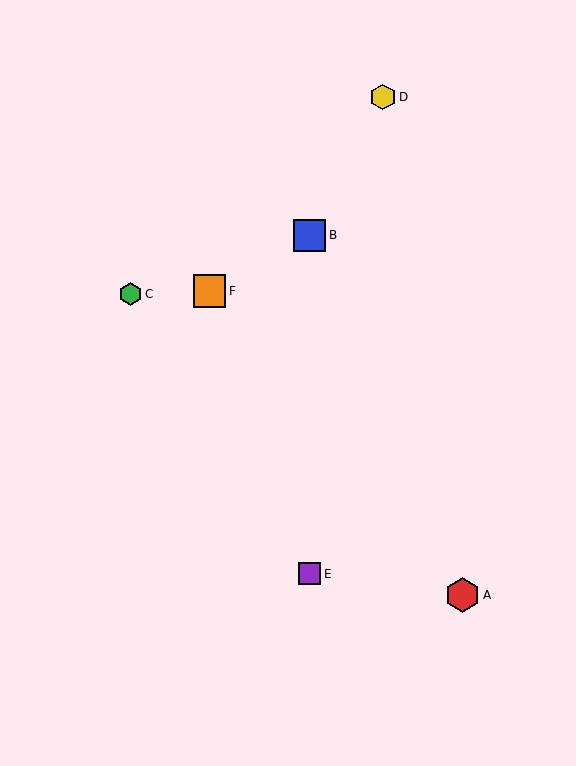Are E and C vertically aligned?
No, E is at x≈310 and C is at x≈131.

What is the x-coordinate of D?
Object D is at x≈383.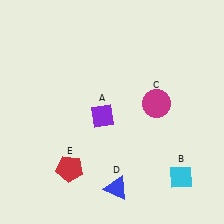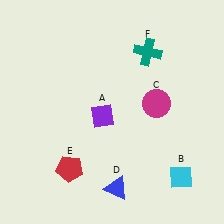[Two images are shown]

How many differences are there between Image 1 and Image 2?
There is 1 difference between the two images.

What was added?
A teal cross (F) was added in Image 2.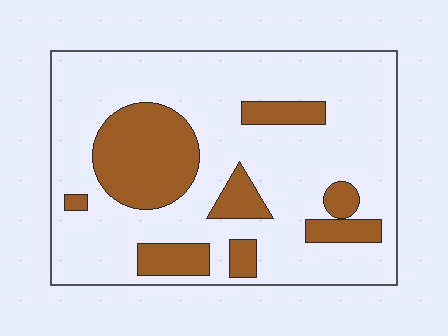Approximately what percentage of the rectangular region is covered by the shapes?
Approximately 25%.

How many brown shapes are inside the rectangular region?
8.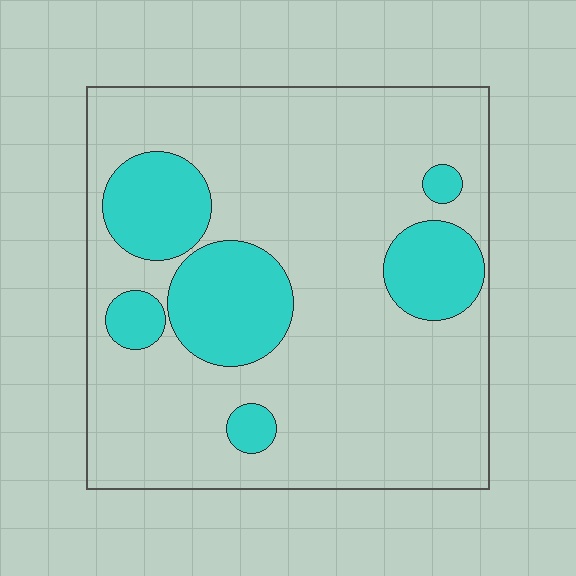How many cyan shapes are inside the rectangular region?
6.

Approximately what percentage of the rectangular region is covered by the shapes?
Approximately 20%.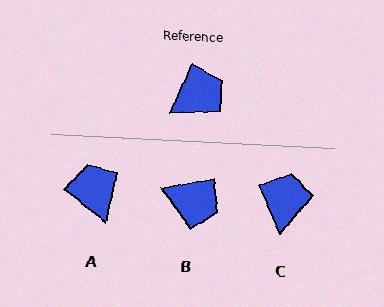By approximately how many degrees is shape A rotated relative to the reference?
Approximately 76 degrees counter-clockwise.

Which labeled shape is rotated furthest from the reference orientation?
A, about 76 degrees away.